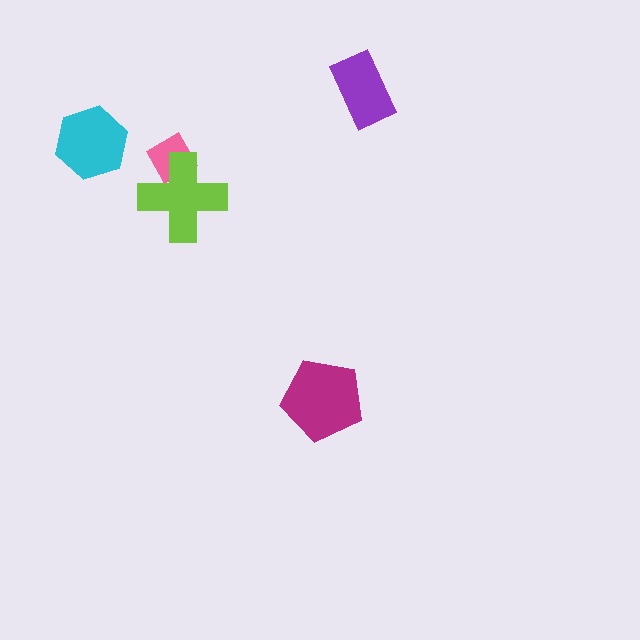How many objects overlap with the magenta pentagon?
0 objects overlap with the magenta pentagon.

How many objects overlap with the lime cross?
1 object overlaps with the lime cross.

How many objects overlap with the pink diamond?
1 object overlaps with the pink diamond.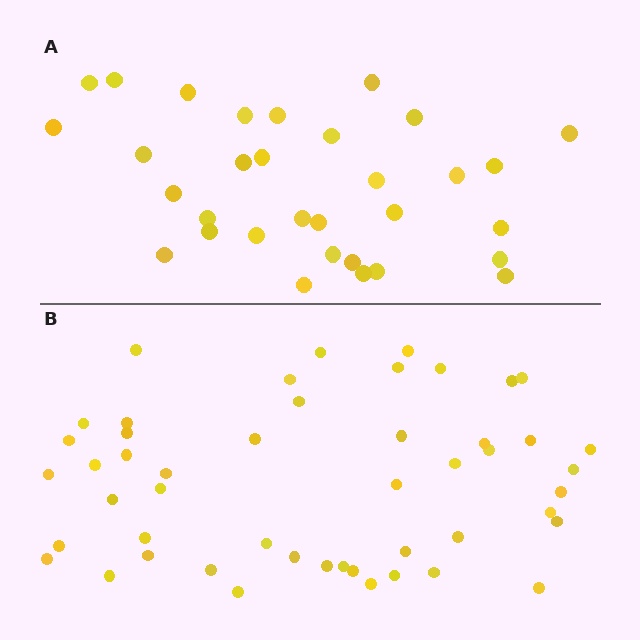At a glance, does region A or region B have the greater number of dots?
Region B (the bottom region) has more dots.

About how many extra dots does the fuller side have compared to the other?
Region B has approximately 15 more dots than region A.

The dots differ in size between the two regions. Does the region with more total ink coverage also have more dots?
No. Region A has more total ink coverage because its dots are larger, but region B actually contains more individual dots. Total area can be misleading — the number of items is what matters here.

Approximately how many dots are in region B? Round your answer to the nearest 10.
About 50 dots. (The exact count is 49, which rounds to 50.)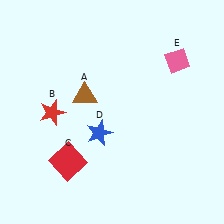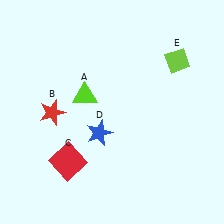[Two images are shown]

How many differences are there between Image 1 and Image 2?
There are 2 differences between the two images.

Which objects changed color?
A changed from brown to lime. E changed from pink to lime.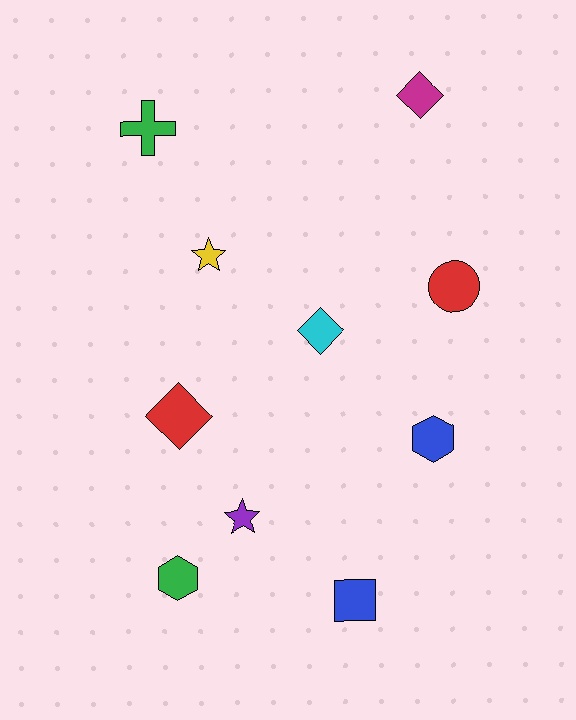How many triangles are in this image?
There are no triangles.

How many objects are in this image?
There are 10 objects.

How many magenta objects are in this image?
There is 1 magenta object.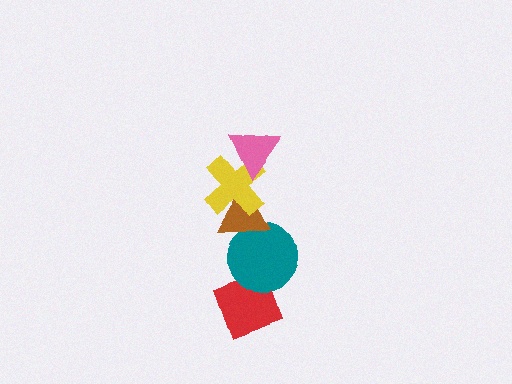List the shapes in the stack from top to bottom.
From top to bottom: the pink triangle, the yellow cross, the brown triangle, the teal circle, the red diamond.